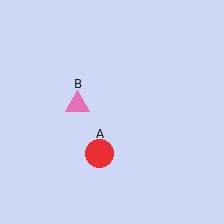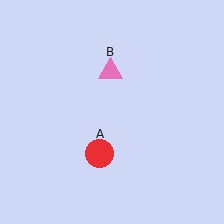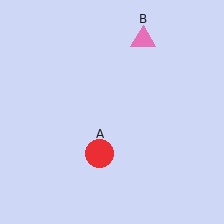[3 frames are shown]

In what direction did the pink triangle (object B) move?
The pink triangle (object B) moved up and to the right.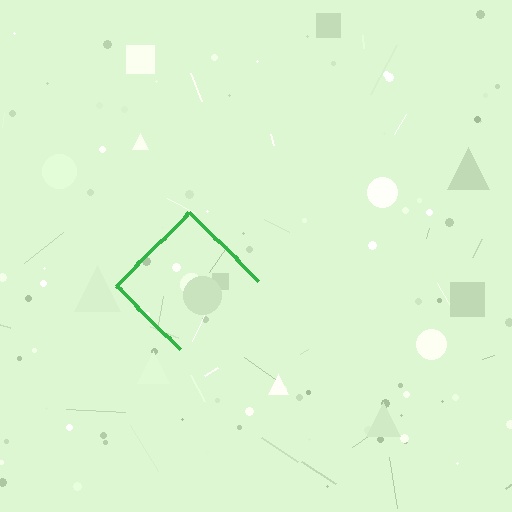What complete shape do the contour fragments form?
The contour fragments form a diamond.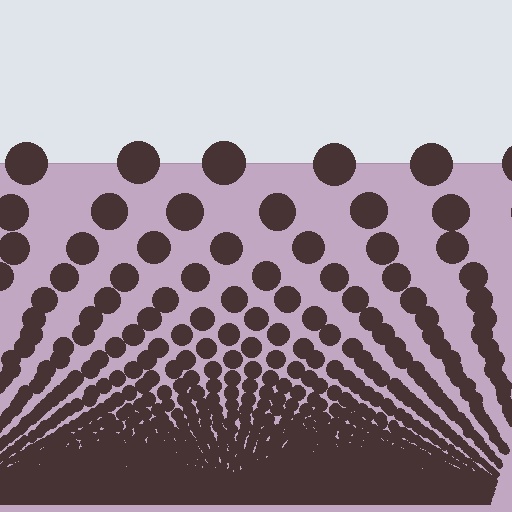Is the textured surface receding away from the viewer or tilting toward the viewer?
The surface appears to tilt toward the viewer. Texture elements get larger and sparser toward the top.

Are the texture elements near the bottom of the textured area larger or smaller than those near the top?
Smaller. The gradient is inverted — elements near the bottom are smaller and denser.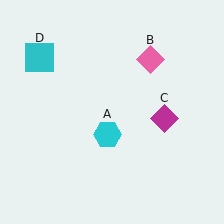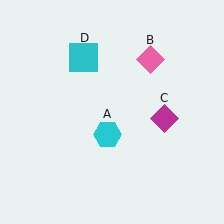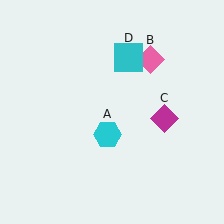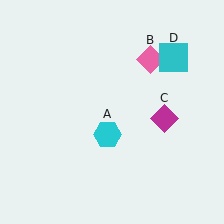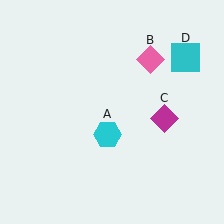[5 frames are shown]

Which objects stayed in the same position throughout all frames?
Cyan hexagon (object A) and pink diamond (object B) and magenta diamond (object C) remained stationary.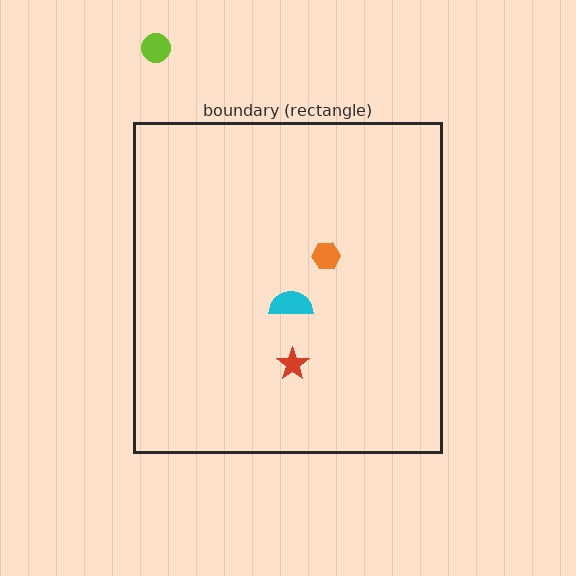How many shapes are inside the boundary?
3 inside, 1 outside.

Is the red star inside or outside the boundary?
Inside.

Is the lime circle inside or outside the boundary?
Outside.